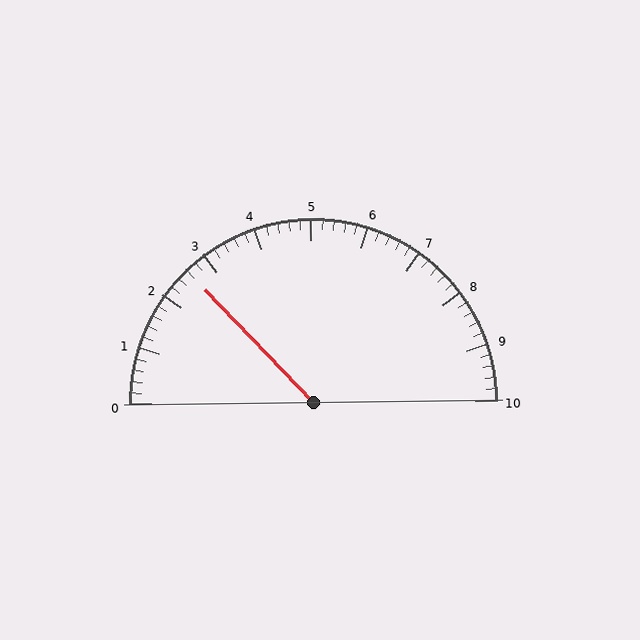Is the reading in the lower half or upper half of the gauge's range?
The reading is in the lower half of the range (0 to 10).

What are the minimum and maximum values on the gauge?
The gauge ranges from 0 to 10.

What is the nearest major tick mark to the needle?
The nearest major tick mark is 3.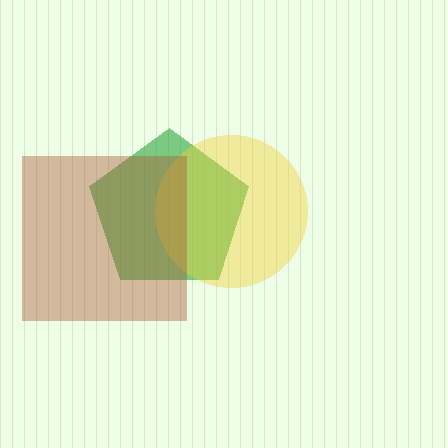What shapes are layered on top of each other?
The layered shapes are: a green pentagon, a yellow circle, a brown square.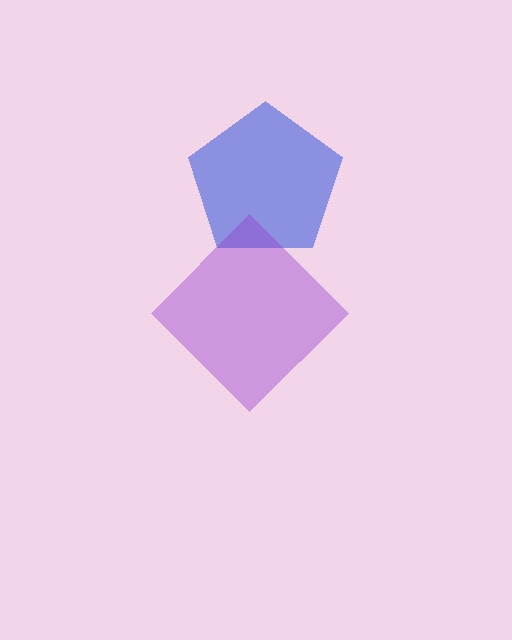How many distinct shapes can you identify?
There are 2 distinct shapes: a blue pentagon, a purple diamond.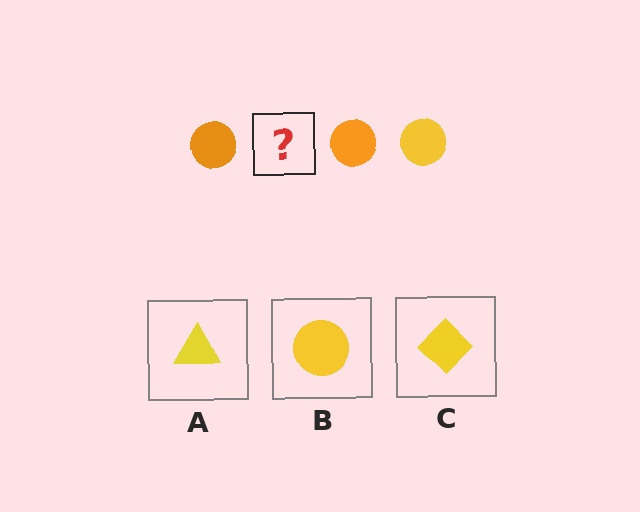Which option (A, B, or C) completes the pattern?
B.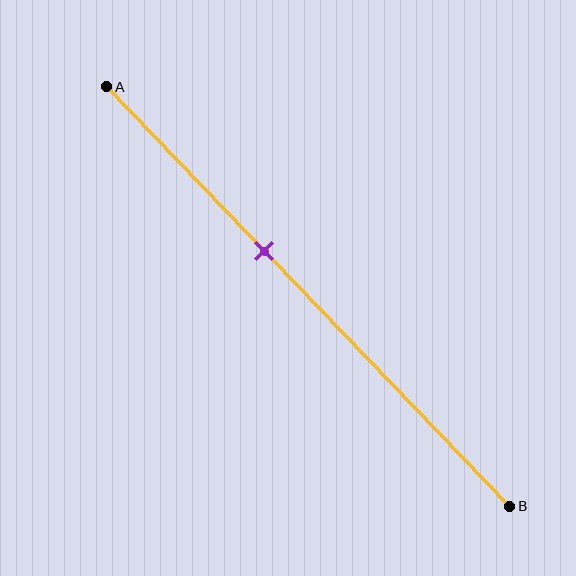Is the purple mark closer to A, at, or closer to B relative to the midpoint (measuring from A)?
The purple mark is closer to point A than the midpoint of segment AB.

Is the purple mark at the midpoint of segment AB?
No, the mark is at about 40% from A, not at the 50% midpoint.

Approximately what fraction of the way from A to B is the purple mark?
The purple mark is approximately 40% of the way from A to B.